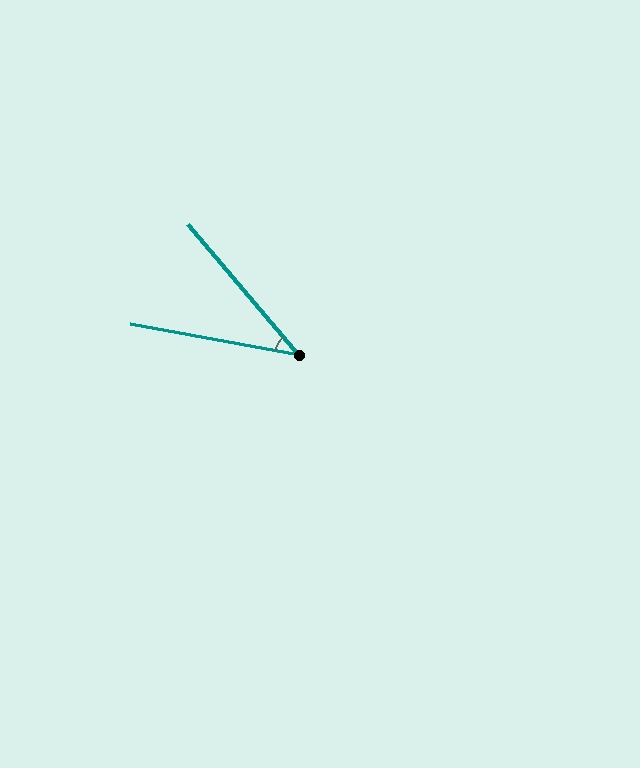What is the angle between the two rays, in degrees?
Approximately 39 degrees.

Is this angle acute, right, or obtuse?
It is acute.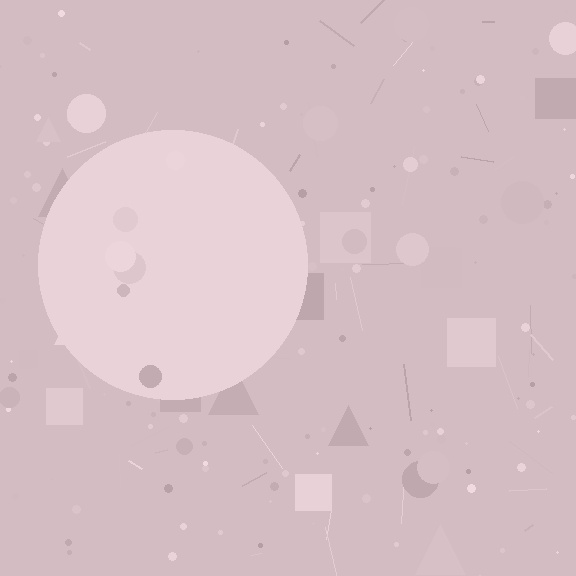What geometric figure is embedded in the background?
A circle is embedded in the background.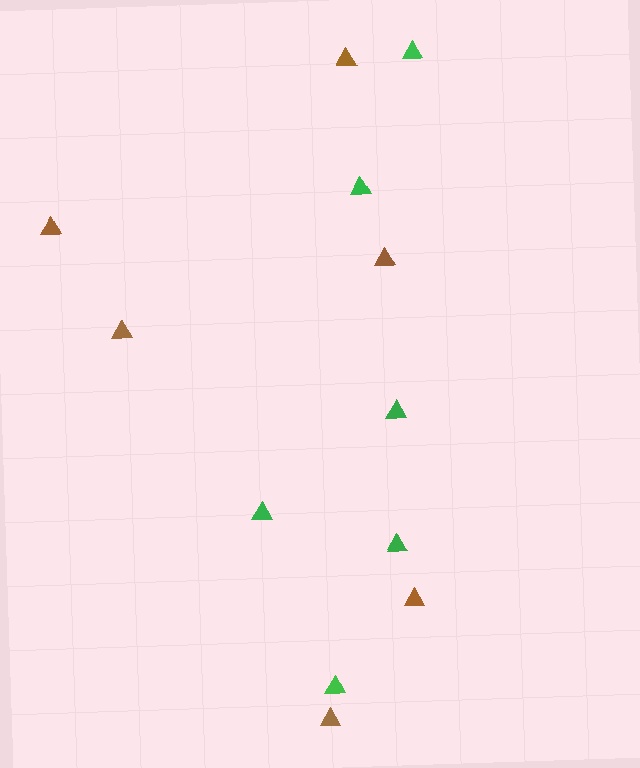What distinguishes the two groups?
There are 2 groups: one group of brown triangles (6) and one group of green triangles (6).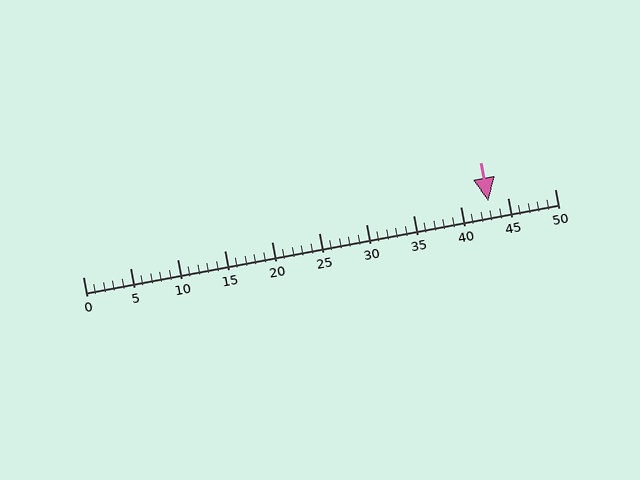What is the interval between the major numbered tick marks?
The major tick marks are spaced 5 units apart.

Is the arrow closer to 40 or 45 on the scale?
The arrow is closer to 45.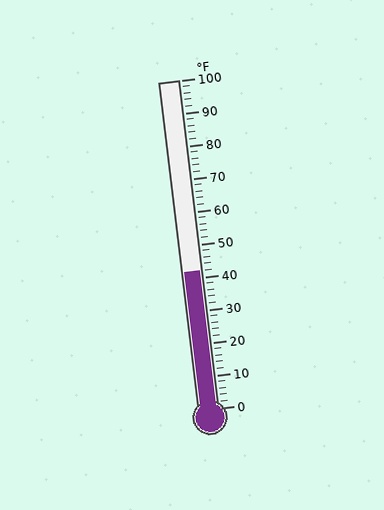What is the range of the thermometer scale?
The thermometer scale ranges from 0°F to 100°F.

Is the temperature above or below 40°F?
The temperature is above 40°F.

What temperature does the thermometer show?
The thermometer shows approximately 42°F.